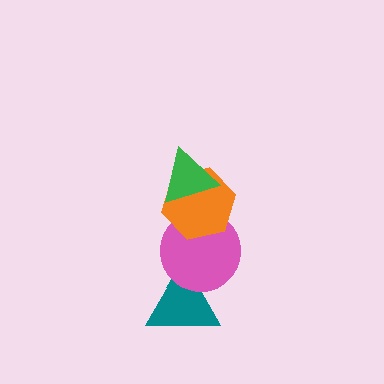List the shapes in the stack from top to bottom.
From top to bottom: the green triangle, the orange hexagon, the pink circle, the teal triangle.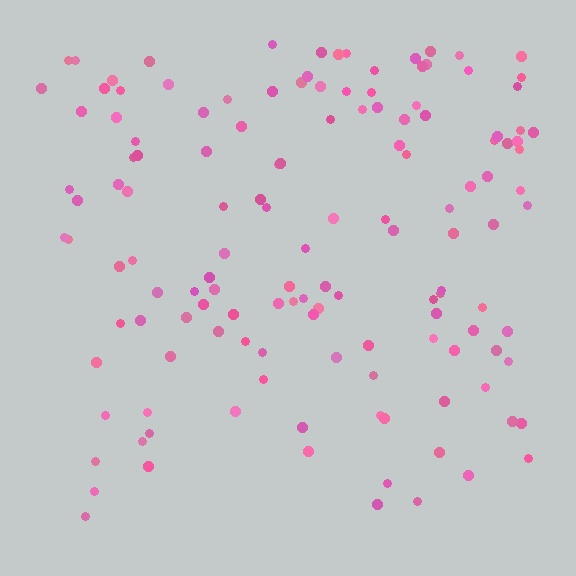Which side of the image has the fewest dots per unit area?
The bottom.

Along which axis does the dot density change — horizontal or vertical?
Vertical.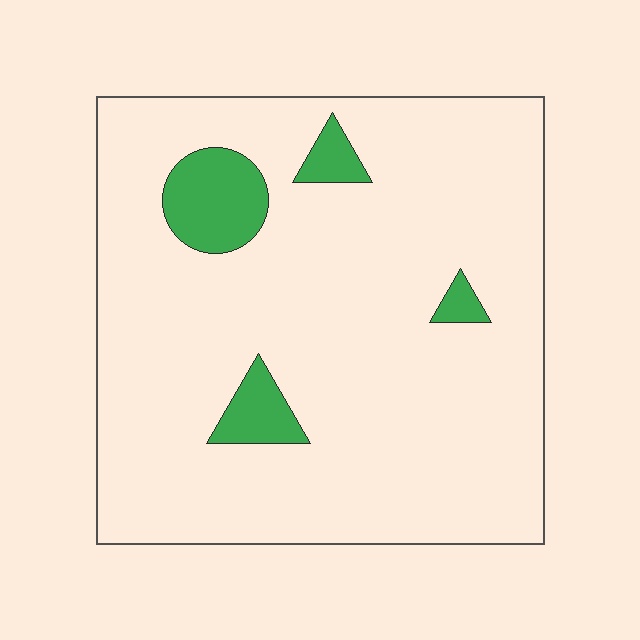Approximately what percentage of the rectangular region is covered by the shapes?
Approximately 10%.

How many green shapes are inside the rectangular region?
4.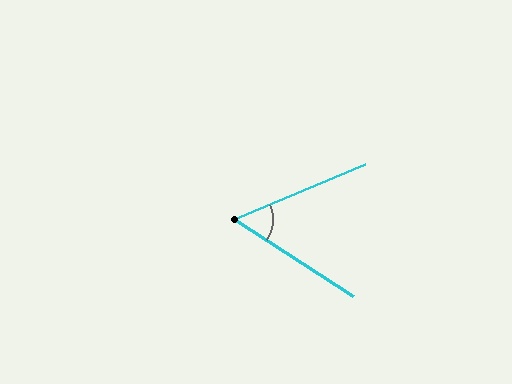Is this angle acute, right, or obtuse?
It is acute.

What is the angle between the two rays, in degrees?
Approximately 56 degrees.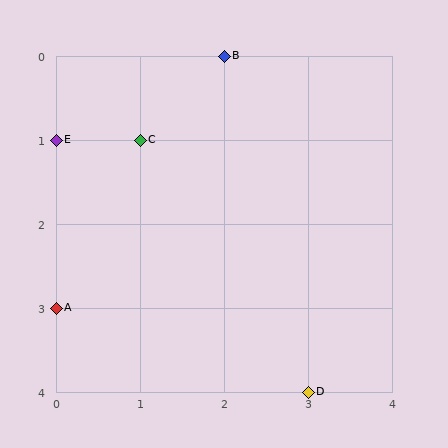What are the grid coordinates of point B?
Point B is at grid coordinates (2, 0).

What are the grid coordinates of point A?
Point A is at grid coordinates (0, 3).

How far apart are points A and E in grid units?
Points A and E are 2 rows apart.